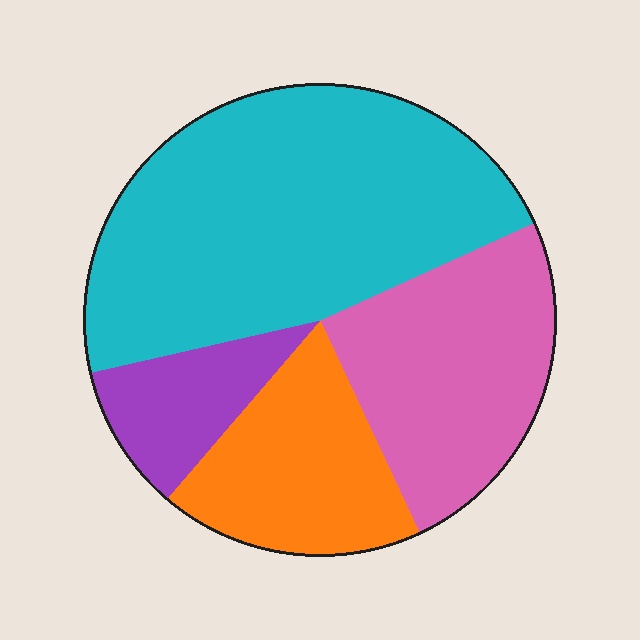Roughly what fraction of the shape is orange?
Orange takes up about one sixth (1/6) of the shape.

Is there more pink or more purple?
Pink.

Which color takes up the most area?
Cyan, at roughly 45%.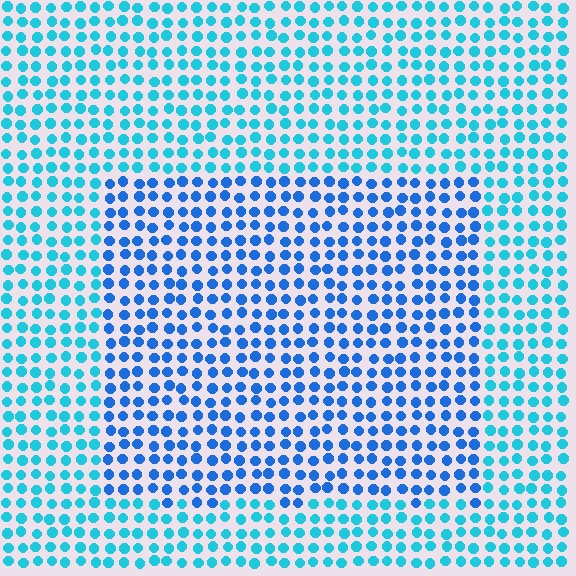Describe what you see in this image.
The image is filled with small cyan elements in a uniform arrangement. A rectangle-shaped region is visible where the elements are tinted to a slightly different hue, forming a subtle color boundary.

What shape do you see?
I see a rectangle.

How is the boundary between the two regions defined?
The boundary is defined purely by a slight shift in hue (about 29 degrees). Spacing, size, and orientation are identical on both sides.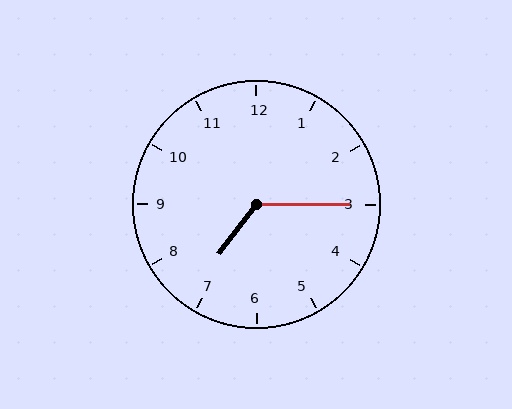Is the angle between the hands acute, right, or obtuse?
It is obtuse.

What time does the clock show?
7:15.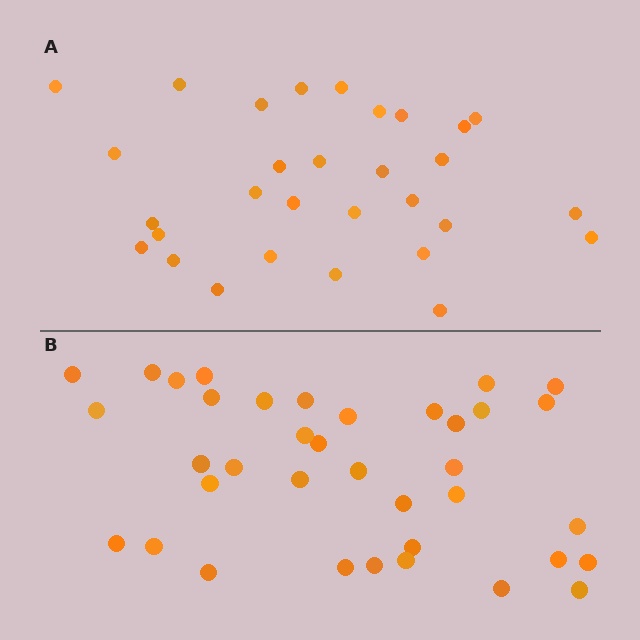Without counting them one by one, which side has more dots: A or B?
Region B (the bottom region) has more dots.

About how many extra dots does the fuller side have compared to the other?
Region B has roughly 8 or so more dots than region A.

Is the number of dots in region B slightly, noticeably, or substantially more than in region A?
Region B has only slightly more — the two regions are fairly close. The ratio is roughly 1.2 to 1.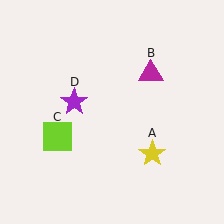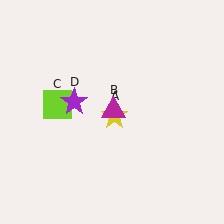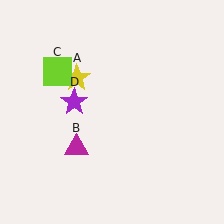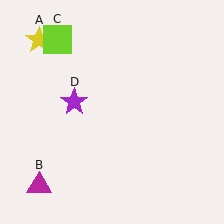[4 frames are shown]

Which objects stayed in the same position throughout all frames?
Purple star (object D) remained stationary.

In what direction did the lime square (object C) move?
The lime square (object C) moved up.